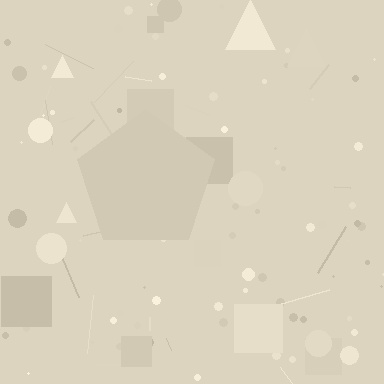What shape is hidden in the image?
A pentagon is hidden in the image.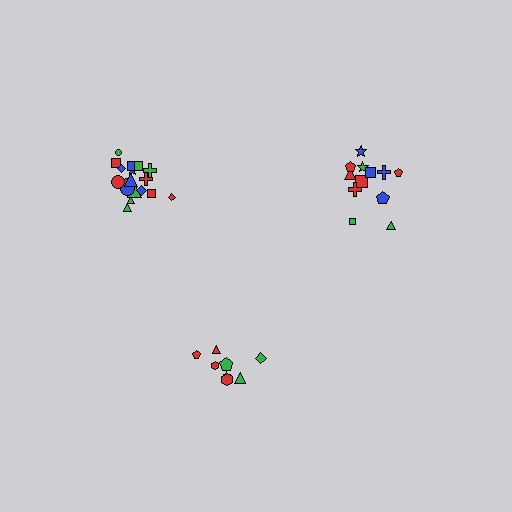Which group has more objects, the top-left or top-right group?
The top-left group.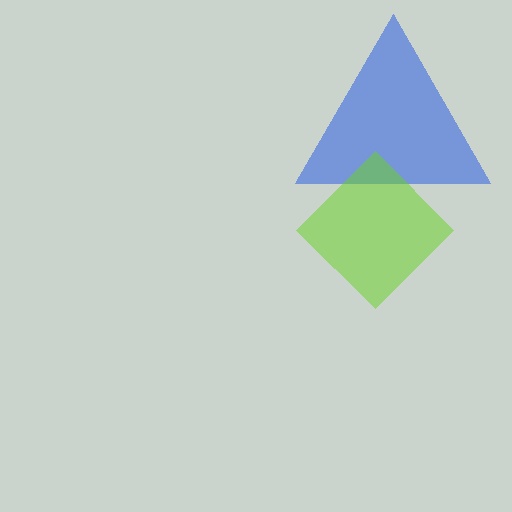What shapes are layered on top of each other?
The layered shapes are: a blue triangle, a lime diamond.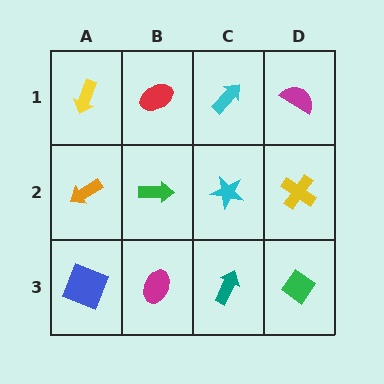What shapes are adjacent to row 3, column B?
A green arrow (row 2, column B), a blue square (row 3, column A), a teal arrow (row 3, column C).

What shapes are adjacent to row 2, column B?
A red ellipse (row 1, column B), a magenta ellipse (row 3, column B), an orange arrow (row 2, column A), a cyan star (row 2, column C).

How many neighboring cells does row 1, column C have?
3.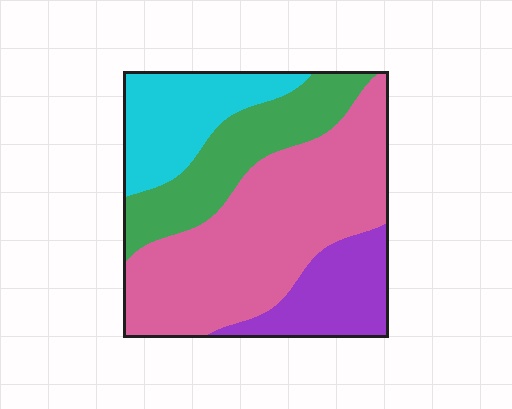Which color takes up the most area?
Pink, at roughly 45%.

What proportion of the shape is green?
Green takes up about one fifth (1/5) of the shape.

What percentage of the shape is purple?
Purple covers roughly 15% of the shape.